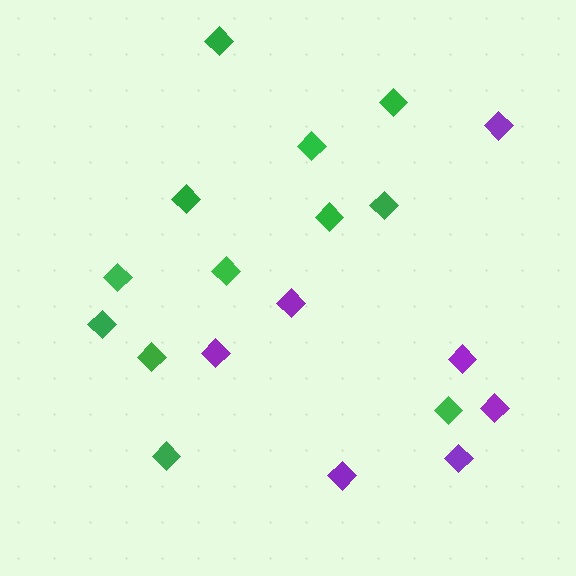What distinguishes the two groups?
There are 2 groups: one group of purple diamonds (7) and one group of green diamonds (12).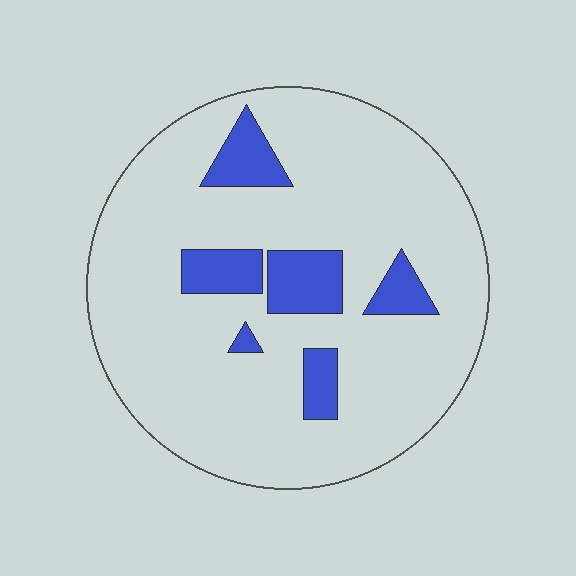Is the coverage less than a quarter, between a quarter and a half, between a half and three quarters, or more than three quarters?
Less than a quarter.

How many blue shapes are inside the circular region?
6.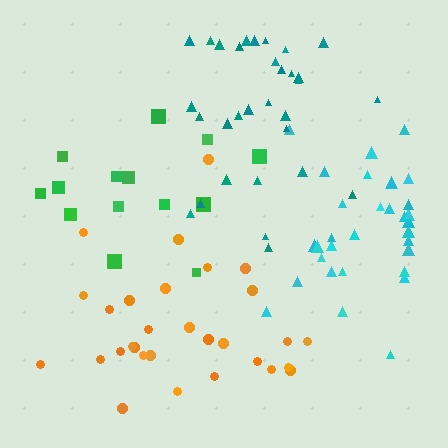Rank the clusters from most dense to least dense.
cyan, teal, orange, green.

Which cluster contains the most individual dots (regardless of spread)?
Cyan (32).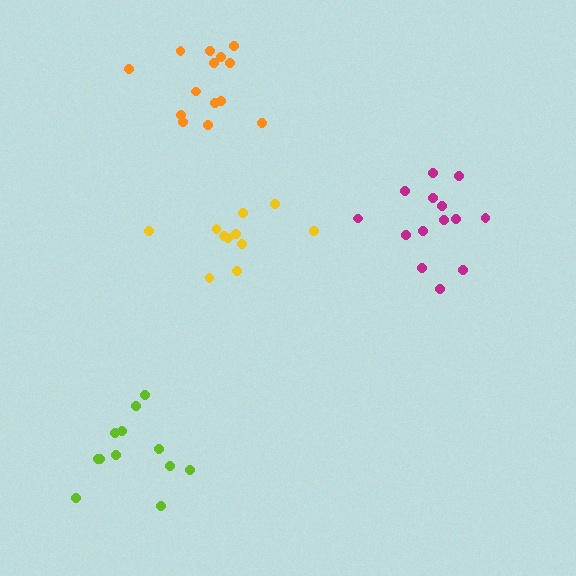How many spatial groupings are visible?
There are 4 spatial groupings.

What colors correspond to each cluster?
The clusters are colored: yellow, orange, lime, magenta.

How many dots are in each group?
Group 1: 11 dots, Group 2: 14 dots, Group 3: 12 dots, Group 4: 14 dots (51 total).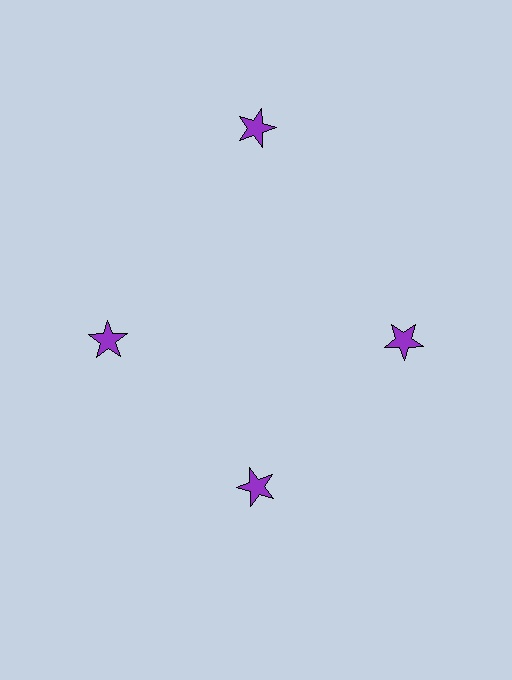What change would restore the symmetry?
The symmetry would be restored by moving it inward, back onto the ring so that all 4 stars sit at equal angles and equal distance from the center.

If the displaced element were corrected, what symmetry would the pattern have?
It would have 4-fold rotational symmetry — the pattern would map onto itself every 90 degrees.